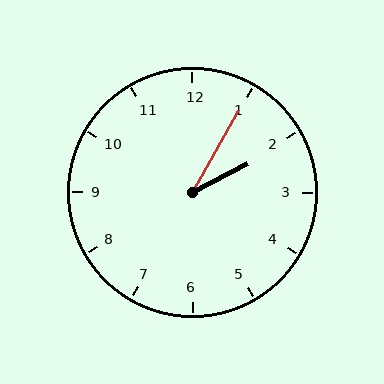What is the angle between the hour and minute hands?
Approximately 32 degrees.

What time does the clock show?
2:05.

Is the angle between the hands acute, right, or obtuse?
It is acute.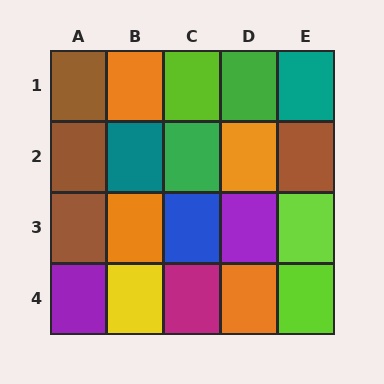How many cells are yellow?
1 cell is yellow.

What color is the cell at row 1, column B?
Orange.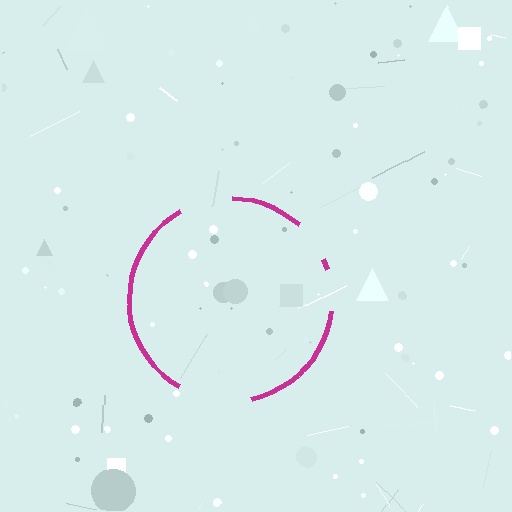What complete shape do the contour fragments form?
The contour fragments form a circle.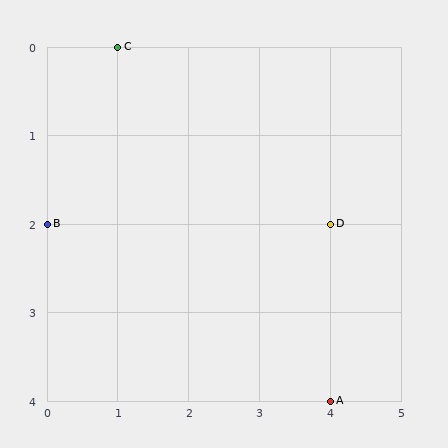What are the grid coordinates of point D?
Point D is at grid coordinates (4, 2).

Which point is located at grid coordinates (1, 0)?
Point C is at (1, 0).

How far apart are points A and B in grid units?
Points A and B are 4 columns and 2 rows apart (about 4.5 grid units diagonally).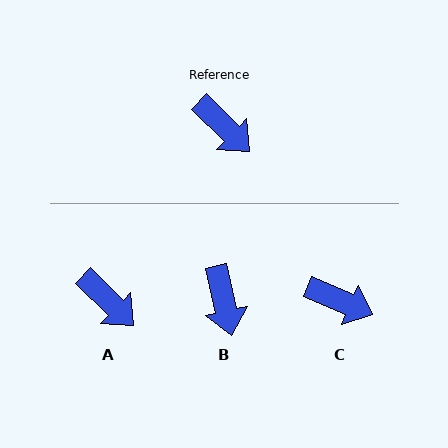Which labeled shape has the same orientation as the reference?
A.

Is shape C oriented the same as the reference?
No, it is off by about 22 degrees.